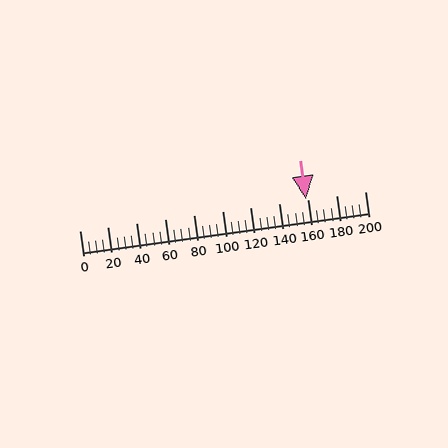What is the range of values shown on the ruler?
The ruler shows values from 0 to 200.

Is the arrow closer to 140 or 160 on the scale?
The arrow is closer to 160.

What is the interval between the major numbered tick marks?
The major tick marks are spaced 20 units apart.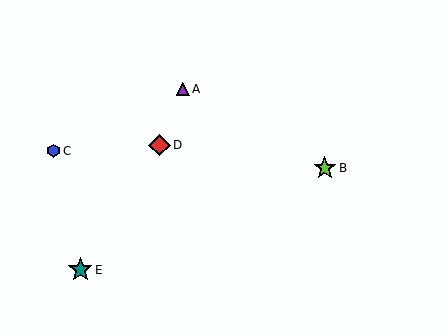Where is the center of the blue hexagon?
The center of the blue hexagon is at (53, 151).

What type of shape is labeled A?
Shape A is a purple triangle.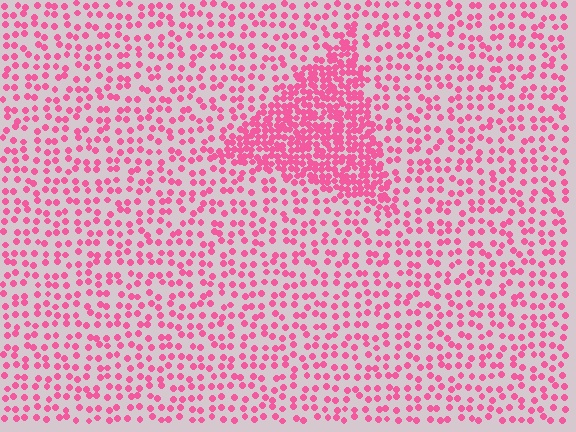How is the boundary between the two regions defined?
The boundary is defined by a change in element density (approximately 2.6x ratio). All elements are the same color, size, and shape.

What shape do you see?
I see a triangle.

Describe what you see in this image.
The image contains small pink elements arranged at two different densities. A triangle-shaped region is visible where the elements are more densely packed than the surrounding area.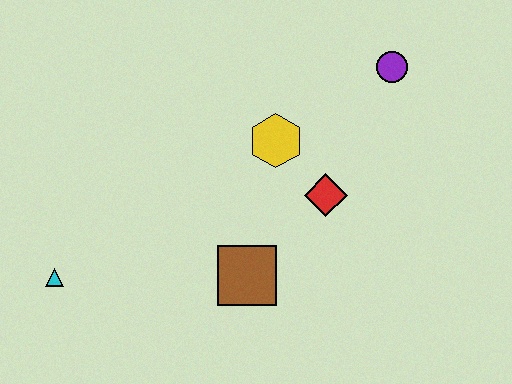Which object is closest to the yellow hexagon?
The red diamond is closest to the yellow hexagon.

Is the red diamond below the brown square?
No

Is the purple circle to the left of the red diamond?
No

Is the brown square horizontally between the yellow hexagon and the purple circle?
No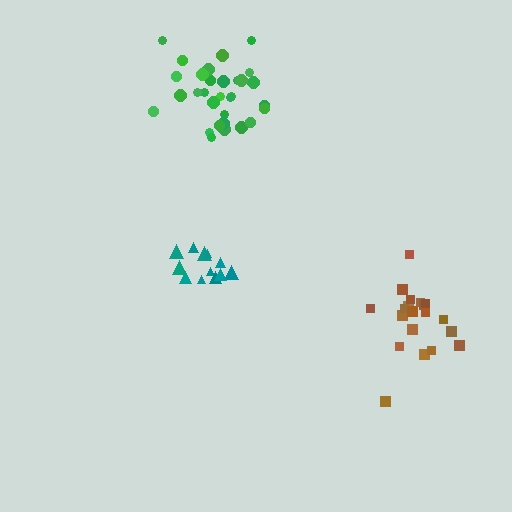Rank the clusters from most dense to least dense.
green, brown, teal.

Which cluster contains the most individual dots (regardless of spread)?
Green (31).